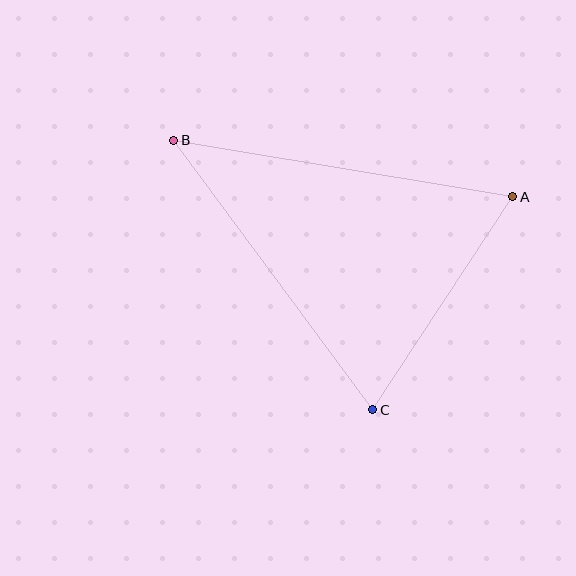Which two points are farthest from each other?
Points A and B are farthest from each other.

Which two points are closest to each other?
Points A and C are closest to each other.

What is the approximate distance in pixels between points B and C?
The distance between B and C is approximately 335 pixels.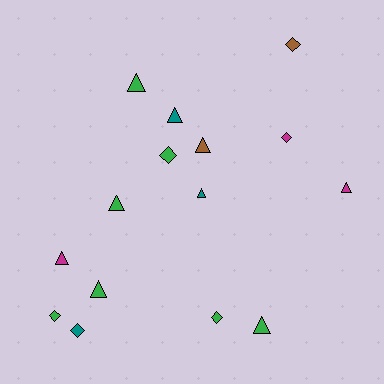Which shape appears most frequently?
Triangle, with 9 objects.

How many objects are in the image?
There are 15 objects.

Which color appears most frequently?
Green, with 7 objects.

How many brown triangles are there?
There is 1 brown triangle.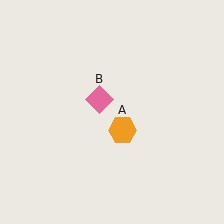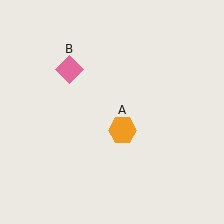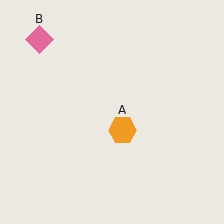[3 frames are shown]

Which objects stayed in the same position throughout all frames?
Orange hexagon (object A) remained stationary.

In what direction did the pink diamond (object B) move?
The pink diamond (object B) moved up and to the left.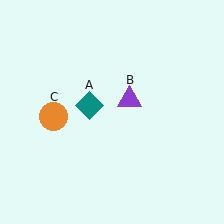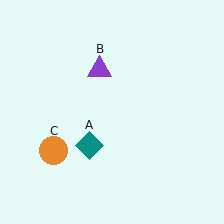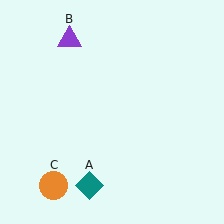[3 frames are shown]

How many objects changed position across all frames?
3 objects changed position: teal diamond (object A), purple triangle (object B), orange circle (object C).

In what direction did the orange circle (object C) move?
The orange circle (object C) moved down.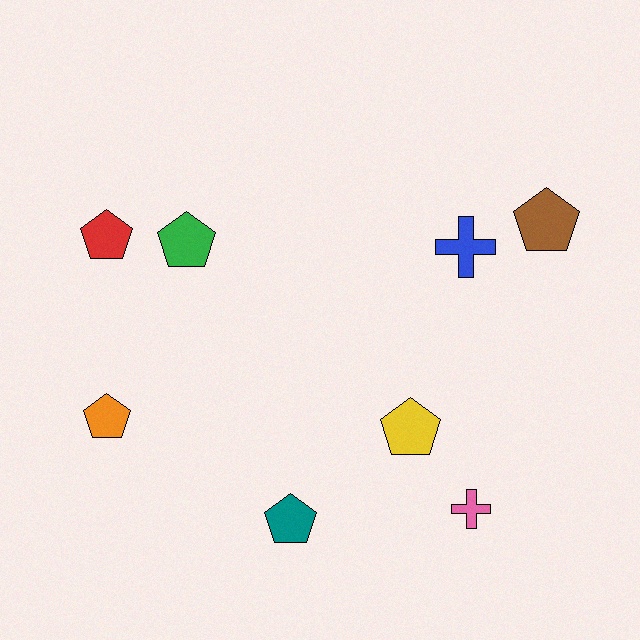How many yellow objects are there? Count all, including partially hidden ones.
There is 1 yellow object.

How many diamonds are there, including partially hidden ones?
There are no diamonds.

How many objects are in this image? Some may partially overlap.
There are 8 objects.